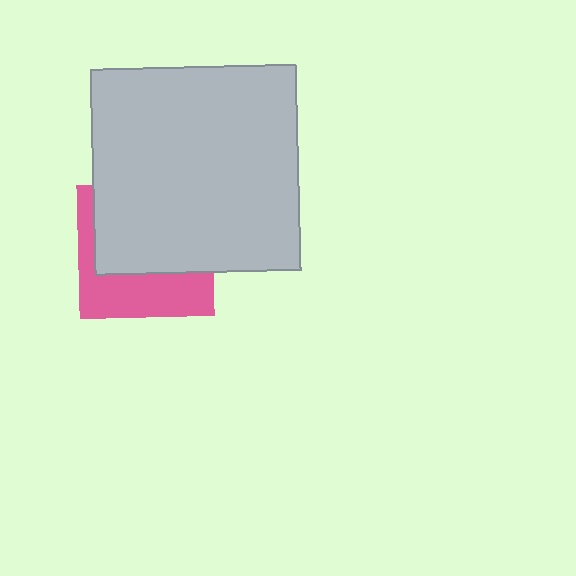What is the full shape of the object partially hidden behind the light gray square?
The partially hidden object is a pink square.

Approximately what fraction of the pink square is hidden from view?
Roughly 60% of the pink square is hidden behind the light gray square.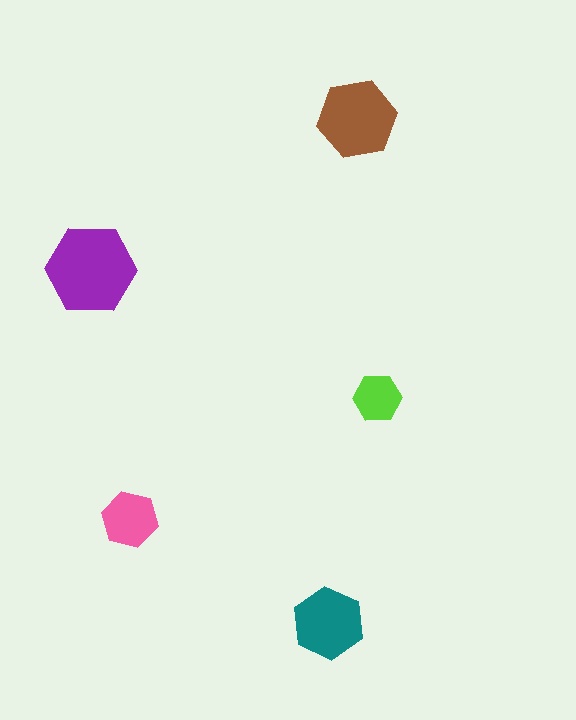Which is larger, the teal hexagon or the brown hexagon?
The brown one.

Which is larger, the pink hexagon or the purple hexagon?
The purple one.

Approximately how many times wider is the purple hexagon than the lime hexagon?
About 2 times wider.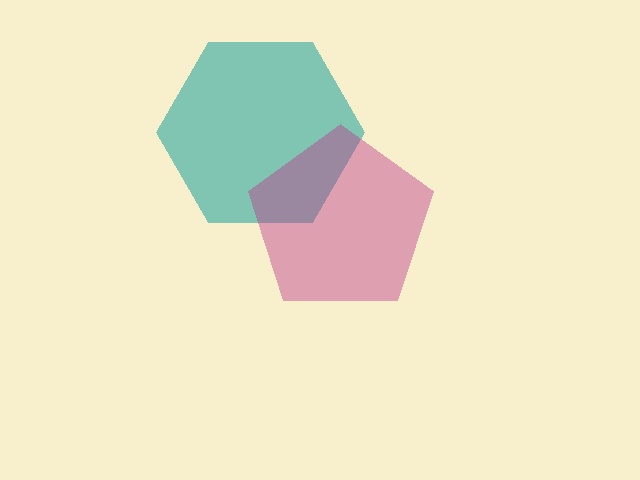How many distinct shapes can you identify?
There are 2 distinct shapes: a teal hexagon, a magenta pentagon.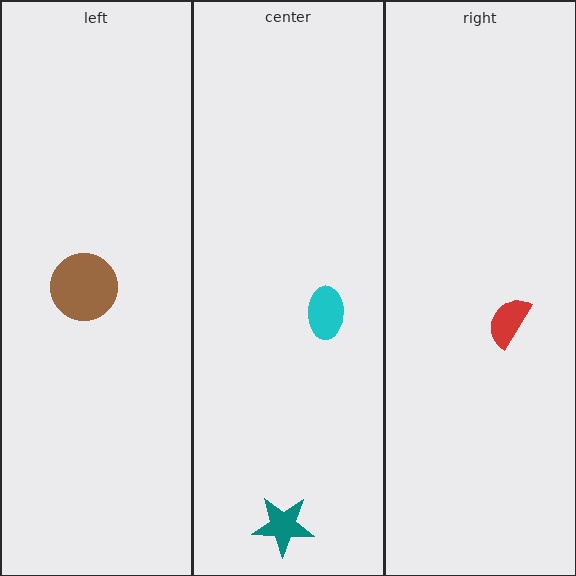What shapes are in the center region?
The cyan ellipse, the teal star.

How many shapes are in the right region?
1.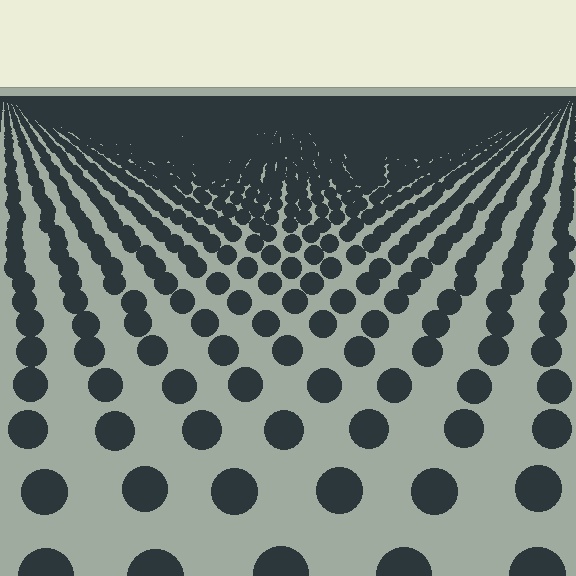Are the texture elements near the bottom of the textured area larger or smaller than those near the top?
Larger. Near the bottom, elements are closer to the viewer and appear at a bigger on-screen size.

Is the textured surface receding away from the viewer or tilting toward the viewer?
The surface is receding away from the viewer. Texture elements get smaller and denser toward the top.